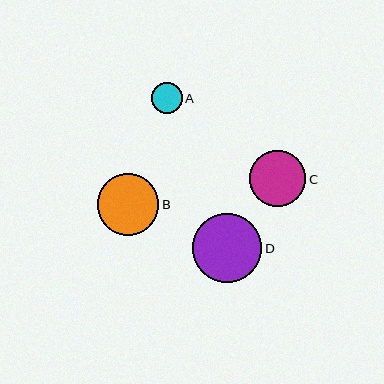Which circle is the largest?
Circle D is the largest with a size of approximately 69 pixels.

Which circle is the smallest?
Circle A is the smallest with a size of approximately 31 pixels.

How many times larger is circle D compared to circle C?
Circle D is approximately 1.2 times the size of circle C.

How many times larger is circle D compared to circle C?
Circle D is approximately 1.2 times the size of circle C.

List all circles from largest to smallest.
From largest to smallest: D, B, C, A.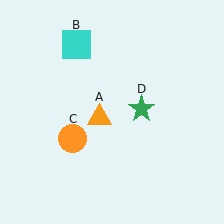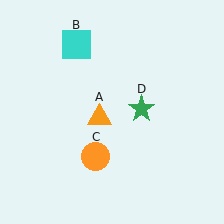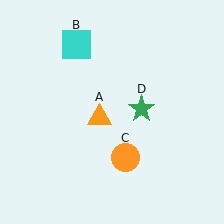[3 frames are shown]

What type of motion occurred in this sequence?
The orange circle (object C) rotated counterclockwise around the center of the scene.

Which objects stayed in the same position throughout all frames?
Orange triangle (object A) and cyan square (object B) and green star (object D) remained stationary.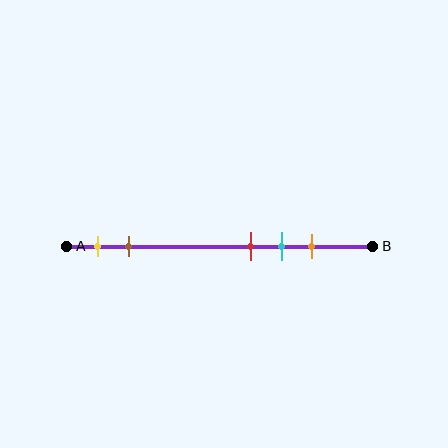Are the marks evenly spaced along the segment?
No, the marks are not evenly spaced.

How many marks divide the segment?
There are 5 marks dividing the segment.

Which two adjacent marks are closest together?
The red and cyan marks are the closest adjacent pair.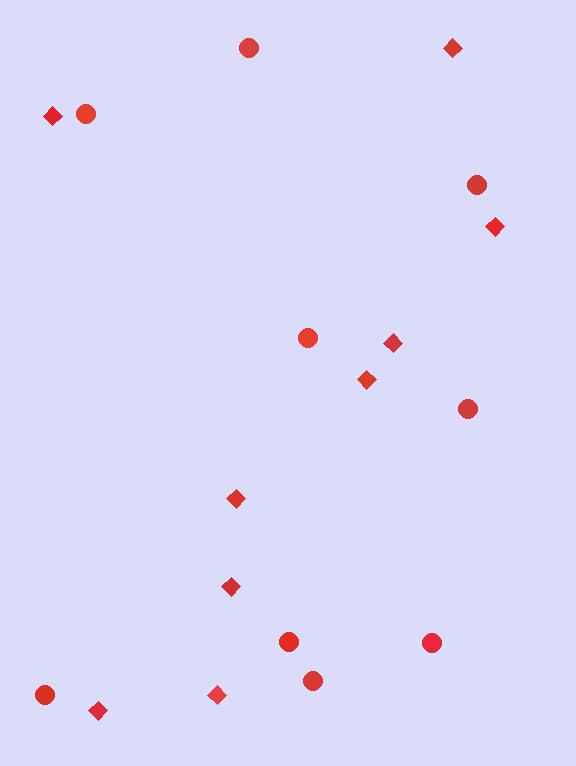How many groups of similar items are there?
There are 2 groups: one group of circles (9) and one group of diamonds (9).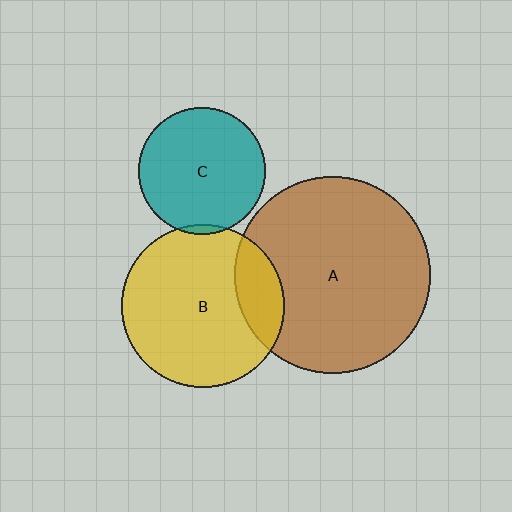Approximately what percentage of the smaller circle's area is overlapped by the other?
Approximately 20%.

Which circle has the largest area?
Circle A (brown).